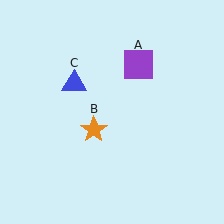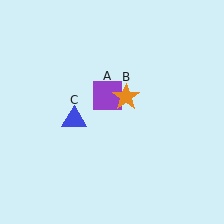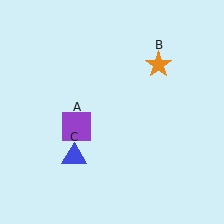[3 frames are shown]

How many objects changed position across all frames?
3 objects changed position: purple square (object A), orange star (object B), blue triangle (object C).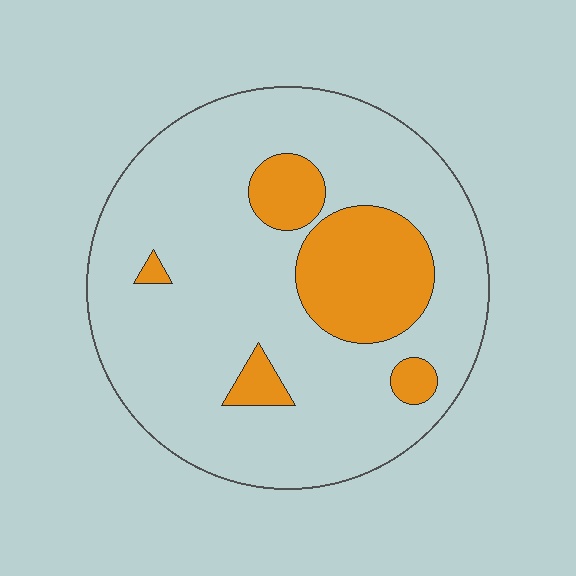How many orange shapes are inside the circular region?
5.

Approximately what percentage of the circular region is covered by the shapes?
Approximately 20%.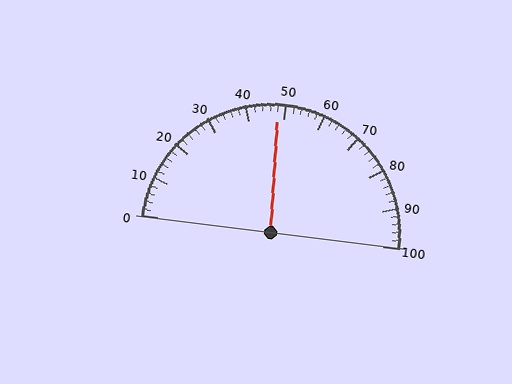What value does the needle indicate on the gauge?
The needle indicates approximately 48.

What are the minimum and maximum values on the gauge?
The gauge ranges from 0 to 100.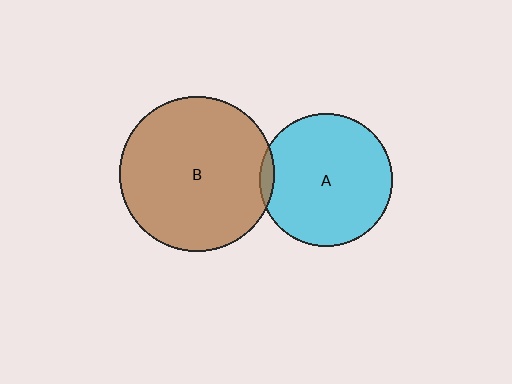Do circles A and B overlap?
Yes.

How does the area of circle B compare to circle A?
Approximately 1.4 times.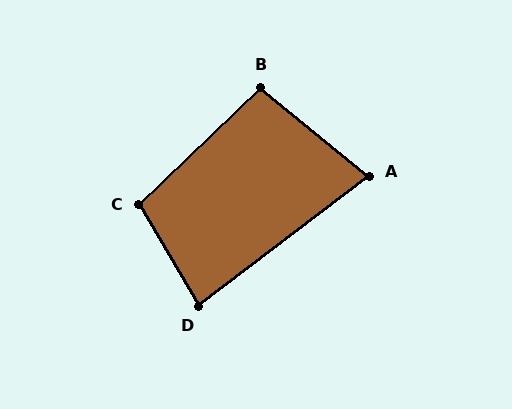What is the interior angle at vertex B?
Approximately 97 degrees (obtuse).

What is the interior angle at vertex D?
Approximately 83 degrees (acute).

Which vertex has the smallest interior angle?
A, at approximately 76 degrees.